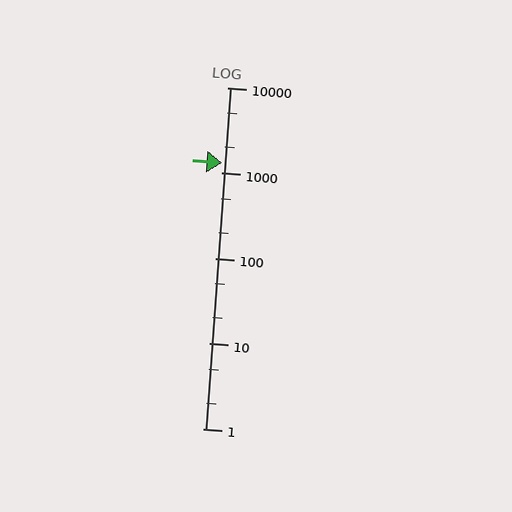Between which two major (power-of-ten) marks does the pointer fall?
The pointer is between 1000 and 10000.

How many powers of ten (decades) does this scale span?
The scale spans 4 decades, from 1 to 10000.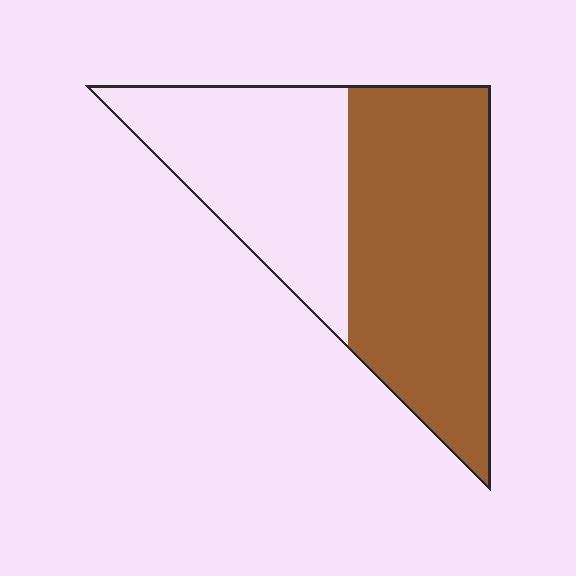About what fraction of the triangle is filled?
About three fifths (3/5).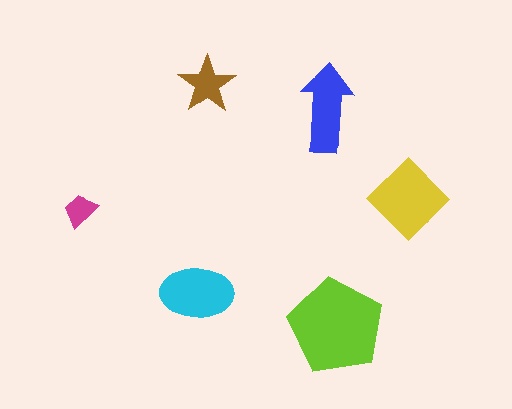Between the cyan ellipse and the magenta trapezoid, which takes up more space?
The cyan ellipse.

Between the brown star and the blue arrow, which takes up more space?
The blue arrow.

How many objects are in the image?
There are 6 objects in the image.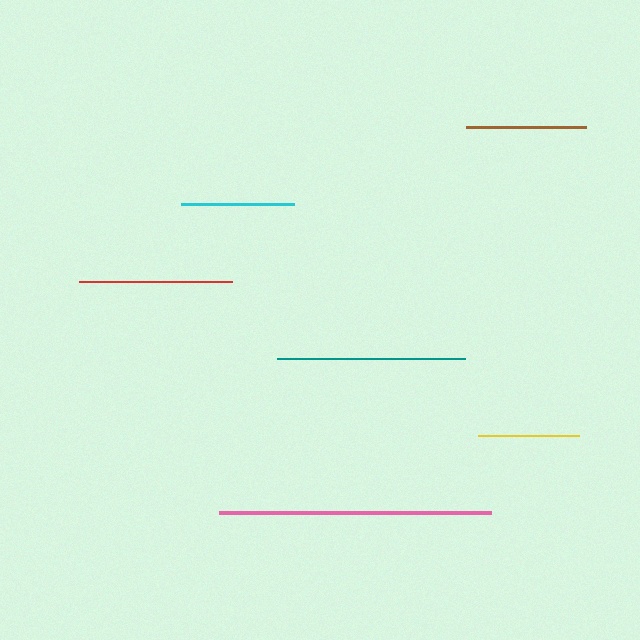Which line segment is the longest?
The pink line is the longest at approximately 272 pixels.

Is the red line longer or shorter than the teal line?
The teal line is longer than the red line.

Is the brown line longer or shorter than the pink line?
The pink line is longer than the brown line.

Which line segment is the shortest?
The yellow line is the shortest at approximately 102 pixels.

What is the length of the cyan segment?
The cyan segment is approximately 113 pixels long.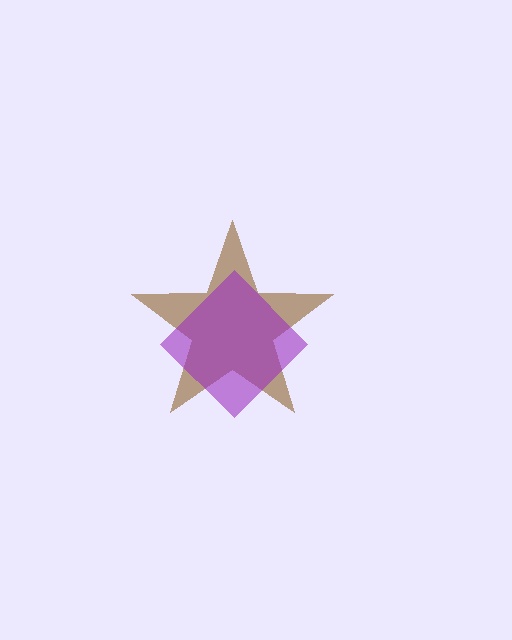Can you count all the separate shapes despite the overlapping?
Yes, there are 2 separate shapes.